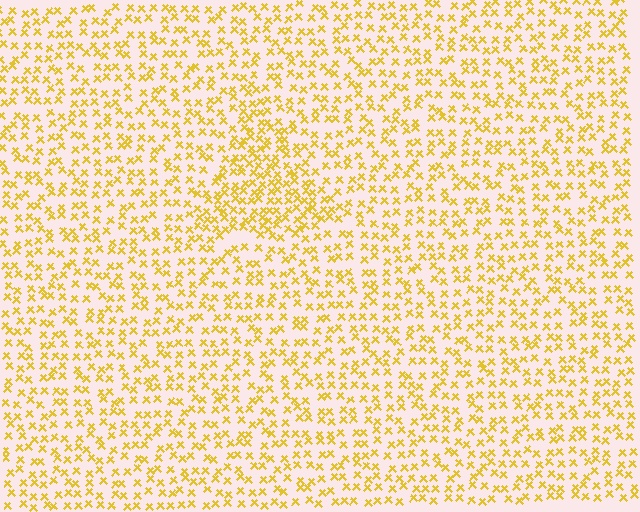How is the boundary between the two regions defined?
The boundary is defined by a change in element density (approximately 1.7x ratio). All elements are the same color, size, and shape.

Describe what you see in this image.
The image contains small yellow elements arranged at two different densities. A triangle-shaped region is visible where the elements are more densely packed than the surrounding area.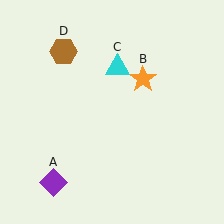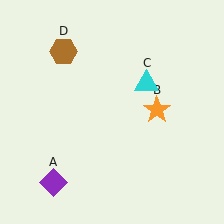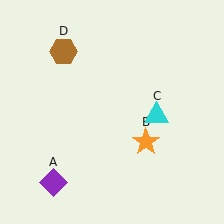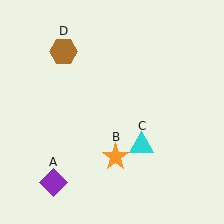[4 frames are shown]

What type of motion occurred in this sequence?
The orange star (object B), cyan triangle (object C) rotated clockwise around the center of the scene.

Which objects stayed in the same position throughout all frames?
Purple diamond (object A) and brown hexagon (object D) remained stationary.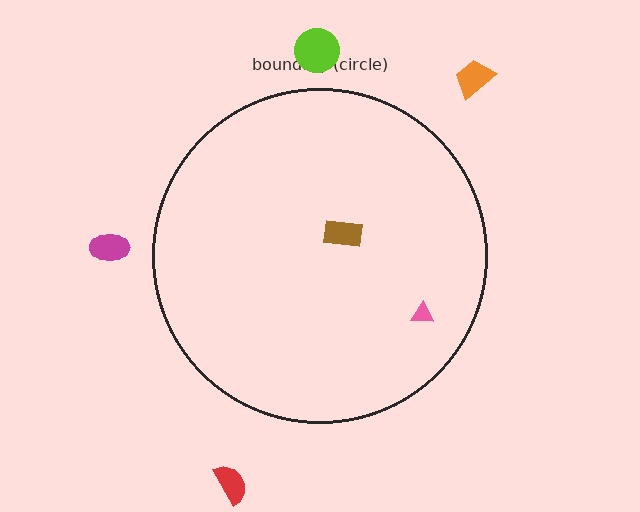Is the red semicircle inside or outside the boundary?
Outside.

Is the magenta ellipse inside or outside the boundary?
Outside.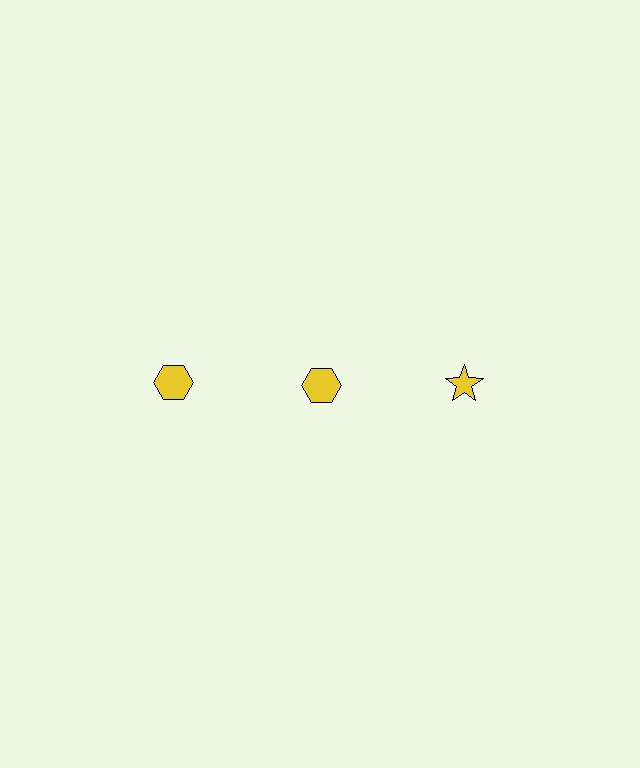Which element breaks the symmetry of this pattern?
The yellow star in the top row, center column breaks the symmetry. All other shapes are yellow hexagons.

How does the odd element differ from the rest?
It has a different shape: star instead of hexagon.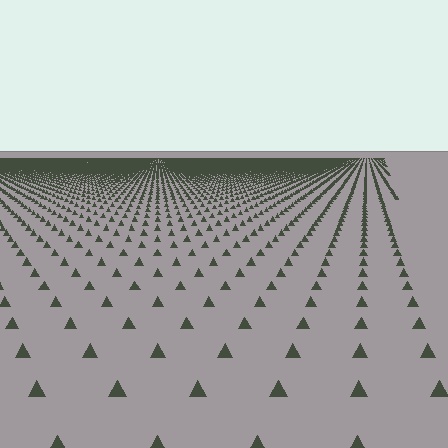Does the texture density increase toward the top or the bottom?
Density increases toward the top.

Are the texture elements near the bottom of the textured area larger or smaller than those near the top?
Larger. Near the bottom, elements are closer to the viewer and appear at a bigger on-screen size.